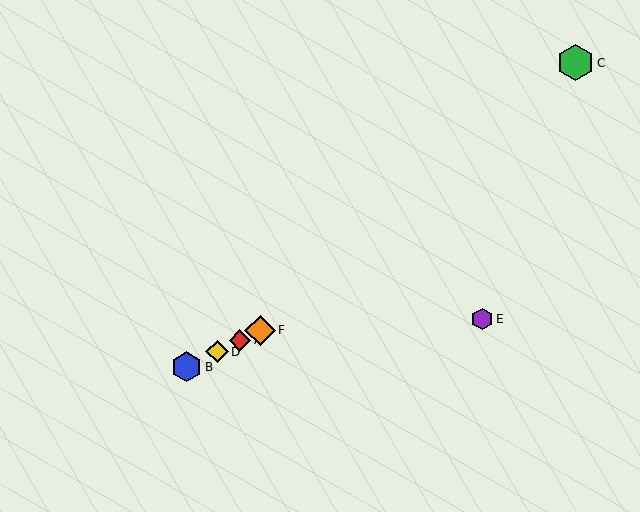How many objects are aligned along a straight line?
4 objects (A, B, D, F) are aligned along a straight line.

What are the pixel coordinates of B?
Object B is at (186, 367).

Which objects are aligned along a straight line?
Objects A, B, D, F are aligned along a straight line.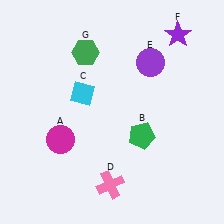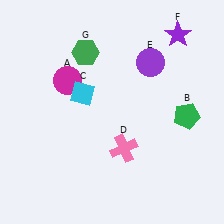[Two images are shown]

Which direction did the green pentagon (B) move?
The green pentagon (B) moved right.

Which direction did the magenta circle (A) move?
The magenta circle (A) moved up.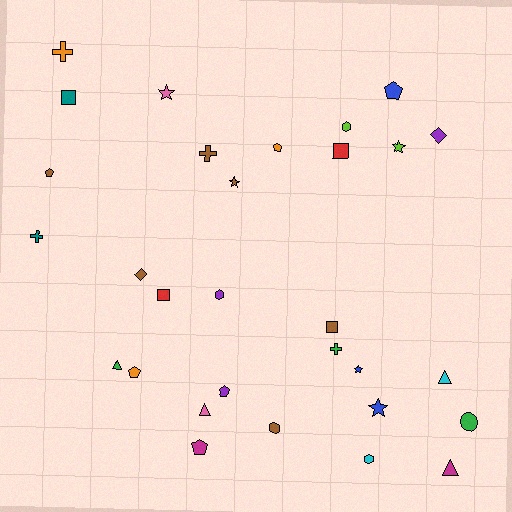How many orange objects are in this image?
There are 3 orange objects.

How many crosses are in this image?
There are 4 crosses.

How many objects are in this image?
There are 30 objects.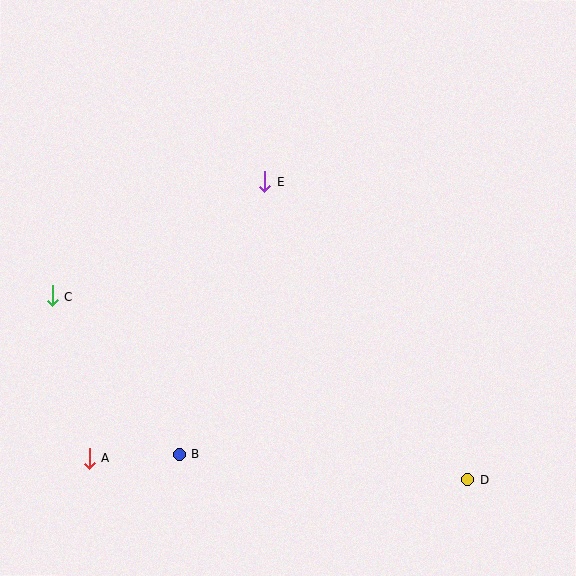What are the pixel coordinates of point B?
Point B is at (179, 454).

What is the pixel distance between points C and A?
The distance between C and A is 166 pixels.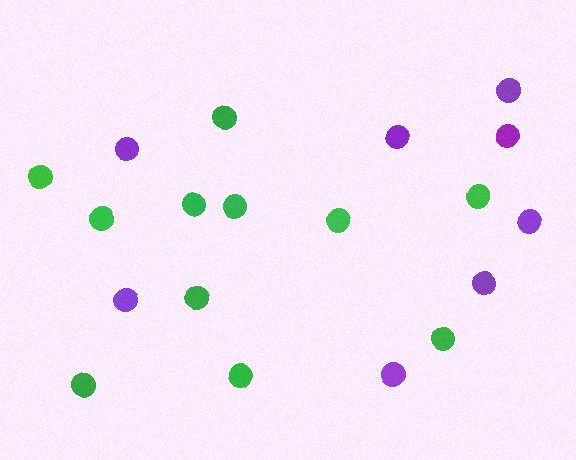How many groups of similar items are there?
There are 2 groups: one group of green circles (11) and one group of purple circles (8).